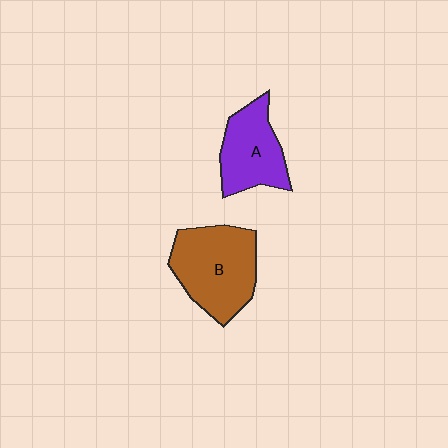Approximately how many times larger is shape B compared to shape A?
Approximately 1.4 times.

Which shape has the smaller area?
Shape A (purple).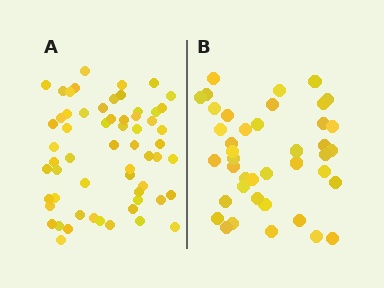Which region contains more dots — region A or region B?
Region A (the left region) has more dots.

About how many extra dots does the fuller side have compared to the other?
Region A has approximately 20 more dots than region B.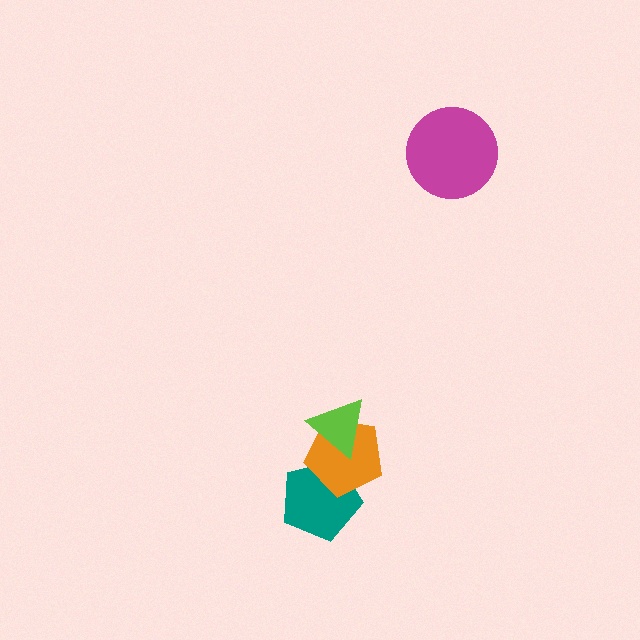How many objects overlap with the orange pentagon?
2 objects overlap with the orange pentagon.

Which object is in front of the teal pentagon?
The orange pentagon is in front of the teal pentagon.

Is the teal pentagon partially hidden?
Yes, it is partially covered by another shape.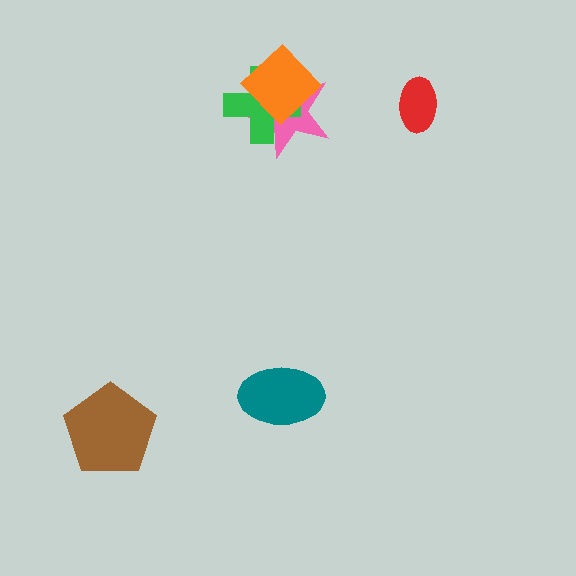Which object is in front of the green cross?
The orange diamond is in front of the green cross.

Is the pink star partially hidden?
Yes, it is partially covered by another shape.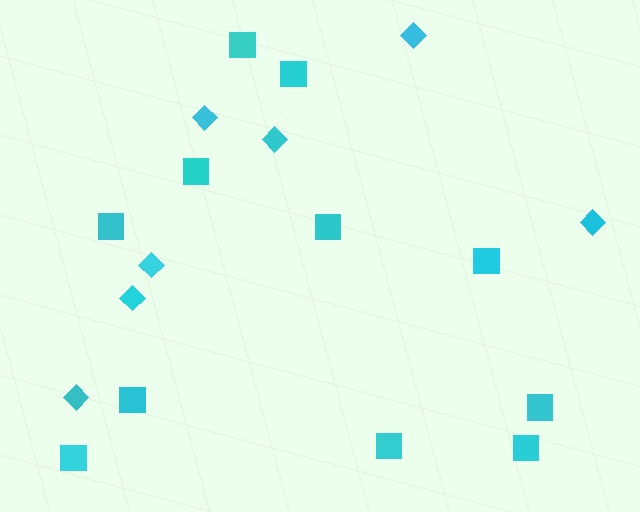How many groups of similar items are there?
There are 2 groups: one group of squares (11) and one group of diamonds (7).